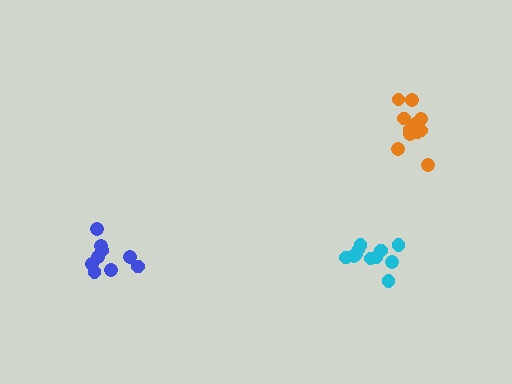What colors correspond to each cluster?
The clusters are colored: cyan, blue, orange.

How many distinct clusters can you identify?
There are 3 distinct clusters.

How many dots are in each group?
Group 1: 11 dots, Group 2: 9 dots, Group 3: 11 dots (31 total).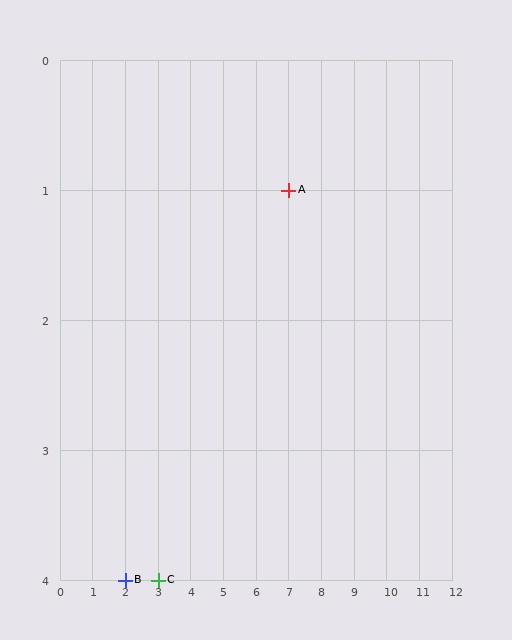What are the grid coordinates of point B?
Point B is at grid coordinates (2, 4).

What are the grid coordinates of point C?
Point C is at grid coordinates (3, 4).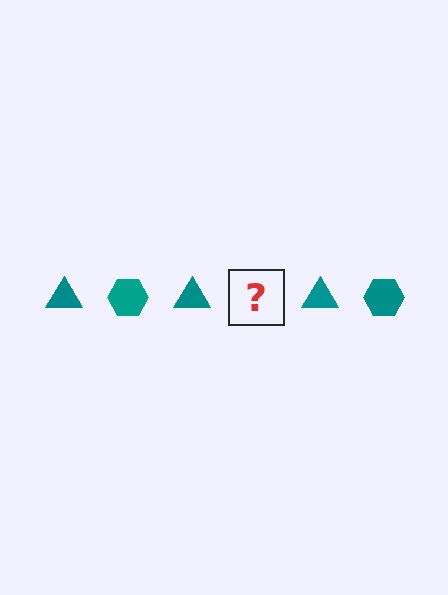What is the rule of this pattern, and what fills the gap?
The rule is that the pattern cycles through triangle, hexagon shapes in teal. The gap should be filled with a teal hexagon.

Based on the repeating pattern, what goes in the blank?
The blank should be a teal hexagon.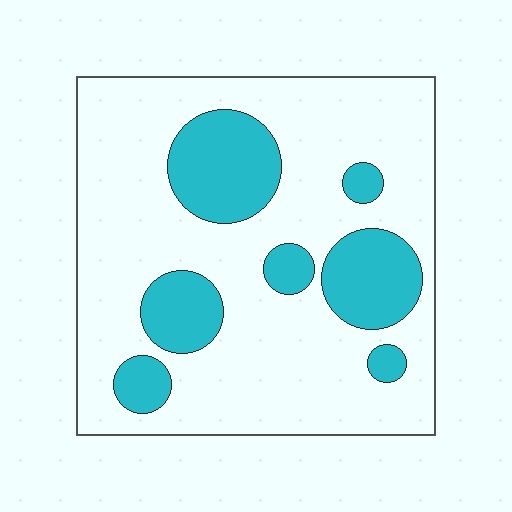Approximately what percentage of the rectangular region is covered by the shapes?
Approximately 25%.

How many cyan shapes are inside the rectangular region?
7.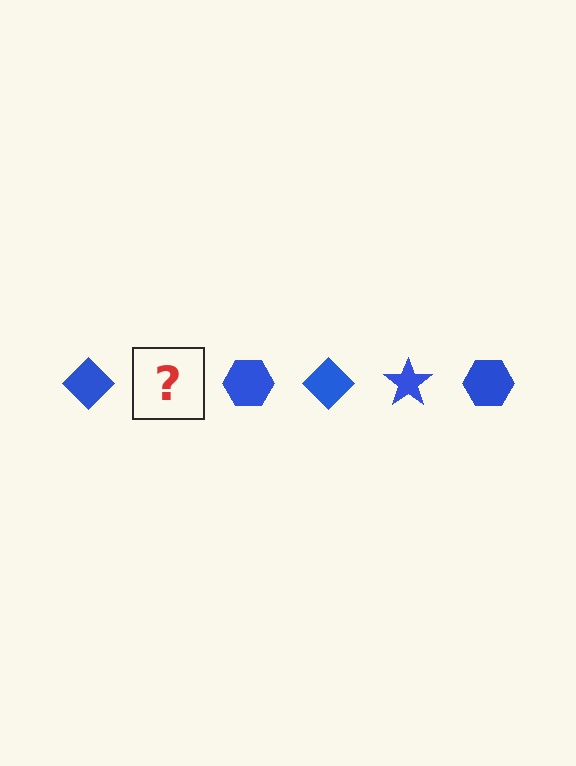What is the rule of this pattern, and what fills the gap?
The rule is that the pattern cycles through diamond, star, hexagon shapes in blue. The gap should be filled with a blue star.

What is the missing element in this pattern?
The missing element is a blue star.